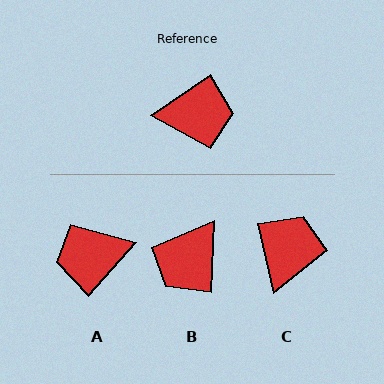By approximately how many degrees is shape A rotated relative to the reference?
Approximately 166 degrees clockwise.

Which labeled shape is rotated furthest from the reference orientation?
A, about 166 degrees away.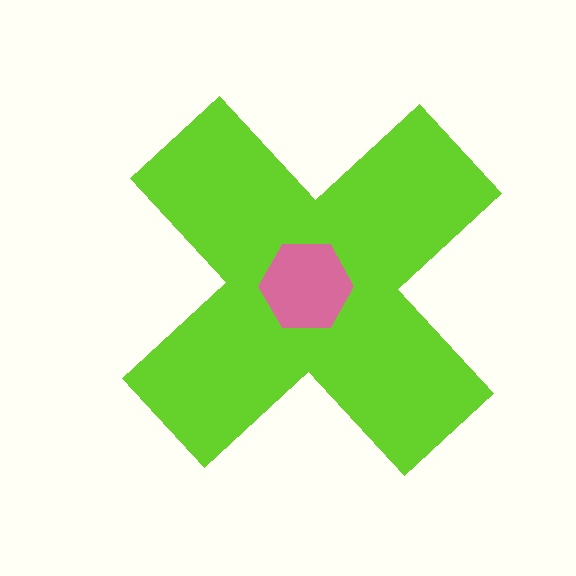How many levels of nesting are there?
2.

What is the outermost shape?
The lime cross.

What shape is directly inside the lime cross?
The pink hexagon.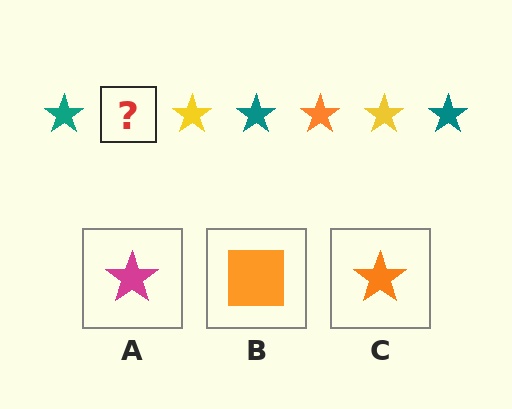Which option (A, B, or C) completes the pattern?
C.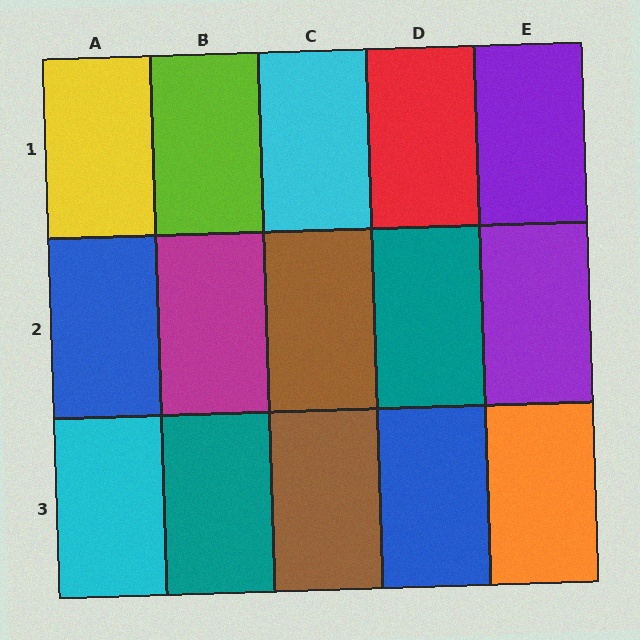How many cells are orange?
1 cell is orange.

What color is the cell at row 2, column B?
Magenta.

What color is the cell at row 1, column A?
Yellow.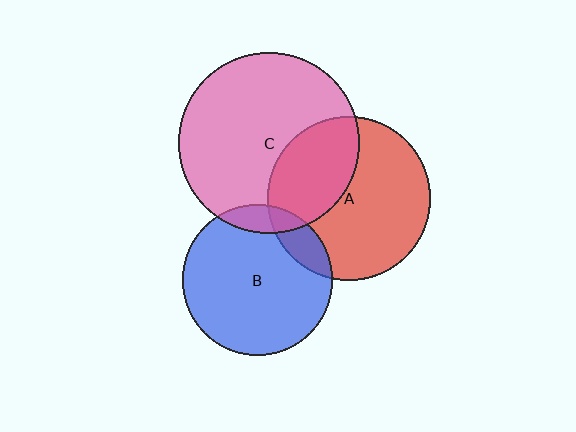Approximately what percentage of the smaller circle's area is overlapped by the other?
Approximately 15%.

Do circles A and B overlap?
Yes.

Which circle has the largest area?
Circle C (pink).